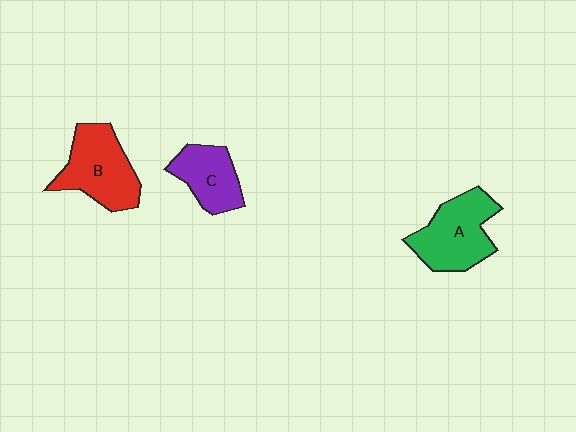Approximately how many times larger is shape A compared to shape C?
Approximately 1.4 times.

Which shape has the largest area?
Shape A (green).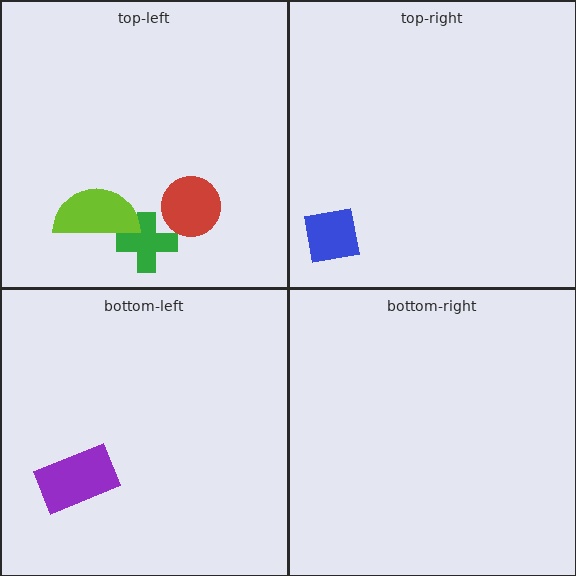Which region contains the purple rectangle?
The bottom-left region.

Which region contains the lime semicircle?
The top-left region.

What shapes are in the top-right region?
The blue square.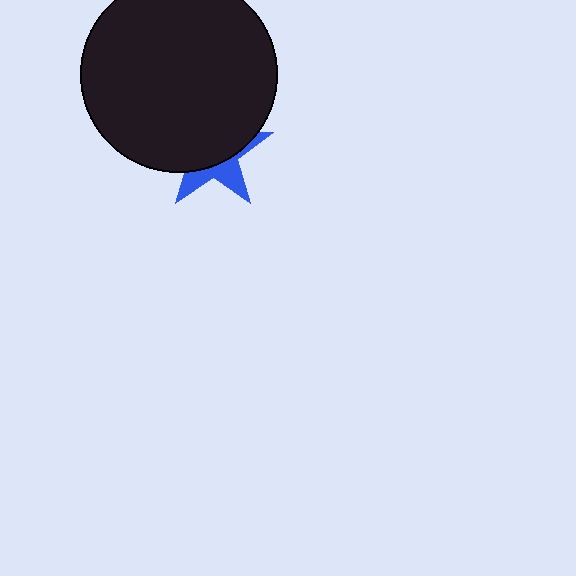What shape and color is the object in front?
The object in front is a black circle.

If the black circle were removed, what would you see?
You would see the complete blue star.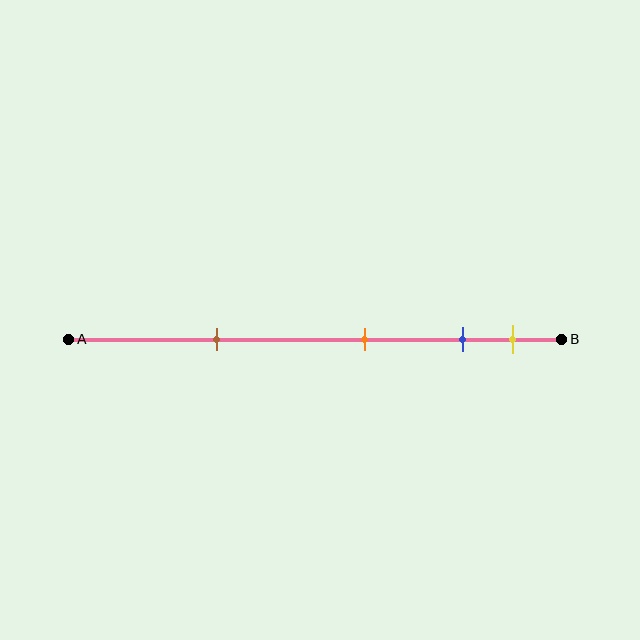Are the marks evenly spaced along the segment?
No, the marks are not evenly spaced.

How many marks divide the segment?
There are 4 marks dividing the segment.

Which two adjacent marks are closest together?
The blue and yellow marks are the closest adjacent pair.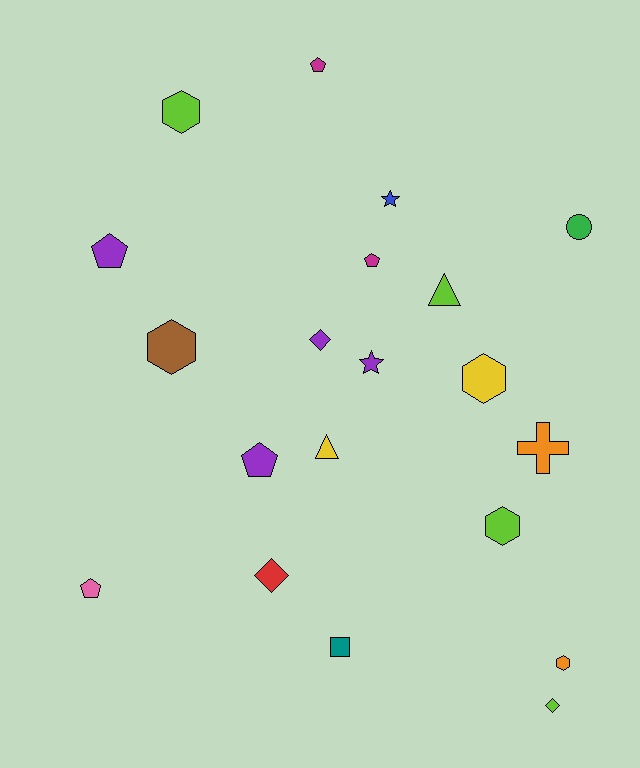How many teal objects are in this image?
There is 1 teal object.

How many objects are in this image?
There are 20 objects.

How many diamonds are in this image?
There are 3 diamonds.